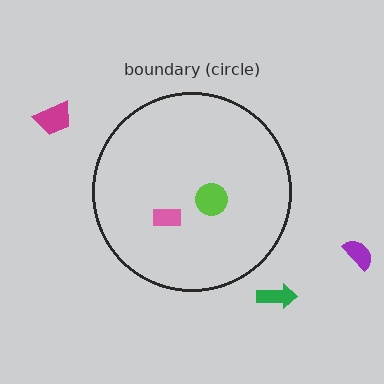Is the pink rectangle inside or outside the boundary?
Inside.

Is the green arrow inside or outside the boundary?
Outside.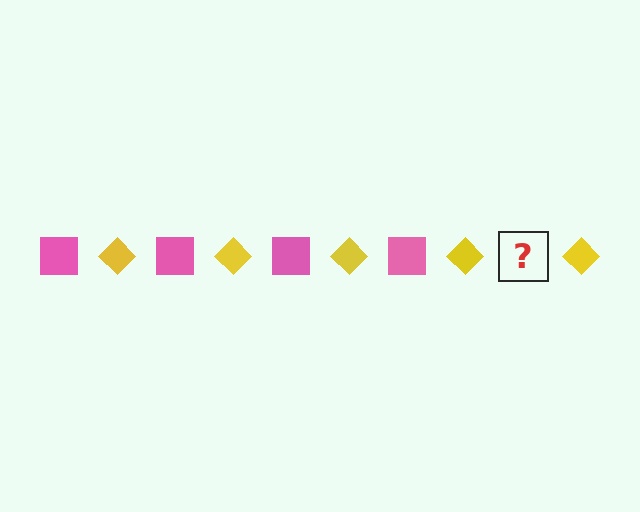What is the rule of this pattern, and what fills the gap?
The rule is that the pattern alternates between pink square and yellow diamond. The gap should be filled with a pink square.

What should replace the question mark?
The question mark should be replaced with a pink square.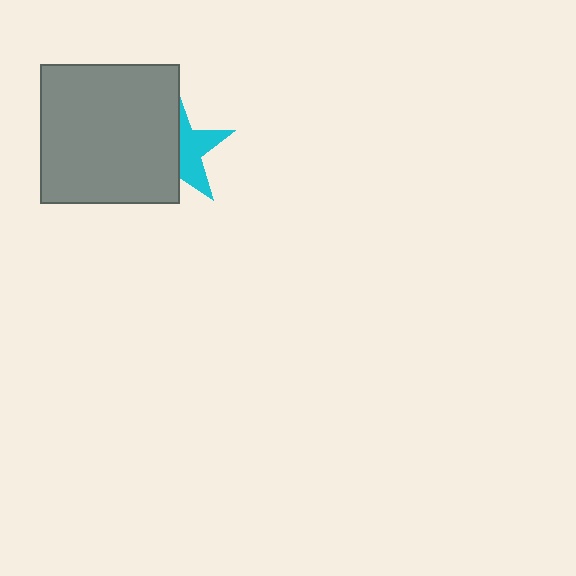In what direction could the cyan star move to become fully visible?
The cyan star could move right. That would shift it out from behind the gray square entirely.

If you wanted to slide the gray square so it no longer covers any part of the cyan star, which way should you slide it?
Slide it left — that is the most direct way to separate the two shapes.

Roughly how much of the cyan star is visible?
A small part of it is visible (roughly 45%).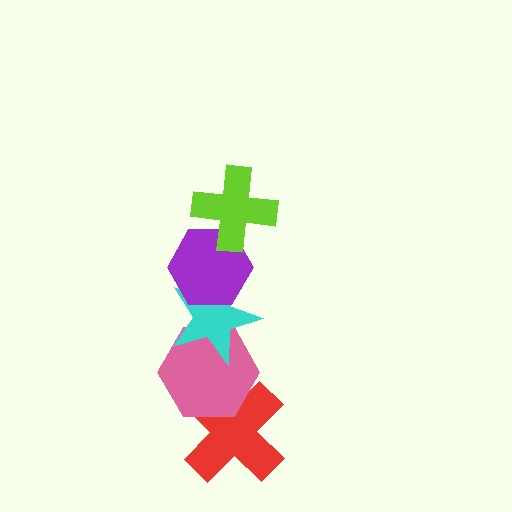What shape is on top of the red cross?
The pink hexagon is on top of the red cross.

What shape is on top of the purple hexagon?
The lime cross is on top of the purple hexagon.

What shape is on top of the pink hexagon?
The cyan star is on top of the pink hexagon.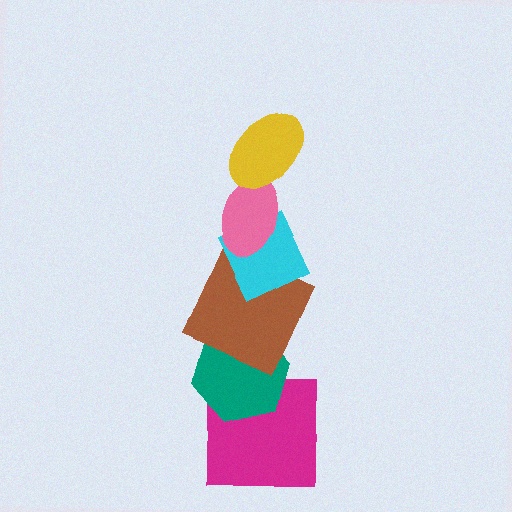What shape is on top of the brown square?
The cyan diamond is on top of the brown square.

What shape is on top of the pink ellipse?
The yellow ellipse is on top of the pink ellipse.